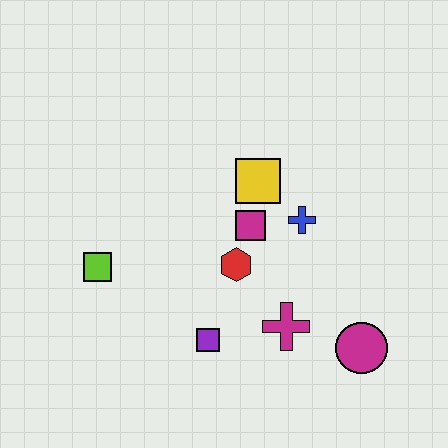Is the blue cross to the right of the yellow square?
Yes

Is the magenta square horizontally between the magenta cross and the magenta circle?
No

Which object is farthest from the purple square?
The yellow square is farthest from the purple square.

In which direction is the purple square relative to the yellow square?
The purple square is below the yellow square.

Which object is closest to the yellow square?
The magenta square is closest to the yellow square.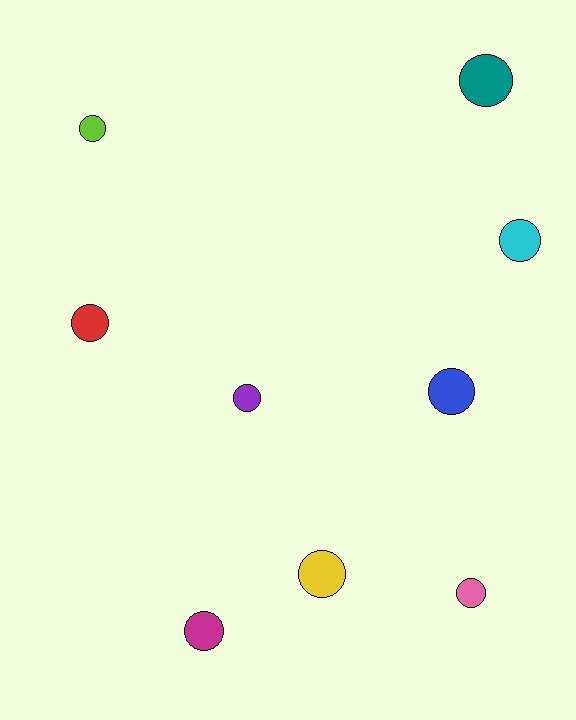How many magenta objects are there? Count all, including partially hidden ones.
There is 1 magenta object.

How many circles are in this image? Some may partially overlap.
There are 9 circles.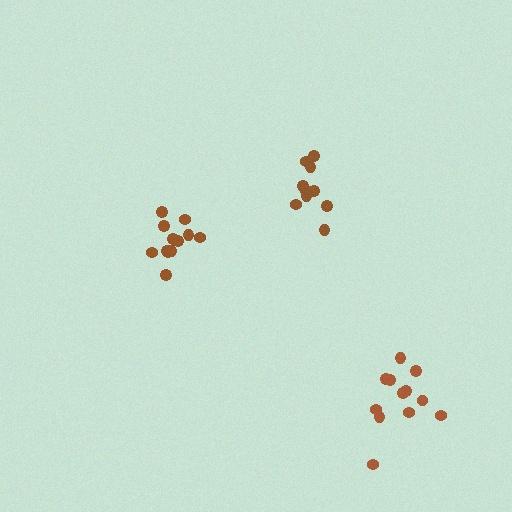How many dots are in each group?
Group 1: 12 dots, Group 2: 10 dots, Group 3: 12 dots (34 total).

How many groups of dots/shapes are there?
There are 3 groups.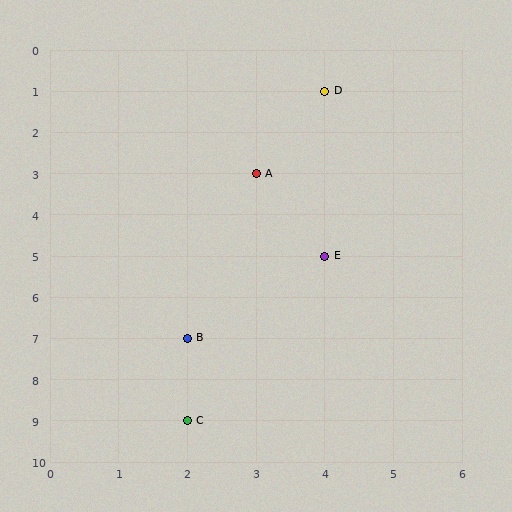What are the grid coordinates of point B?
Point B is at grid coordinates (2, 7).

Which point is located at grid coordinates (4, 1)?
Point D is at (4, 1).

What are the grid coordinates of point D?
Point D is at grid coordinates (4, 1).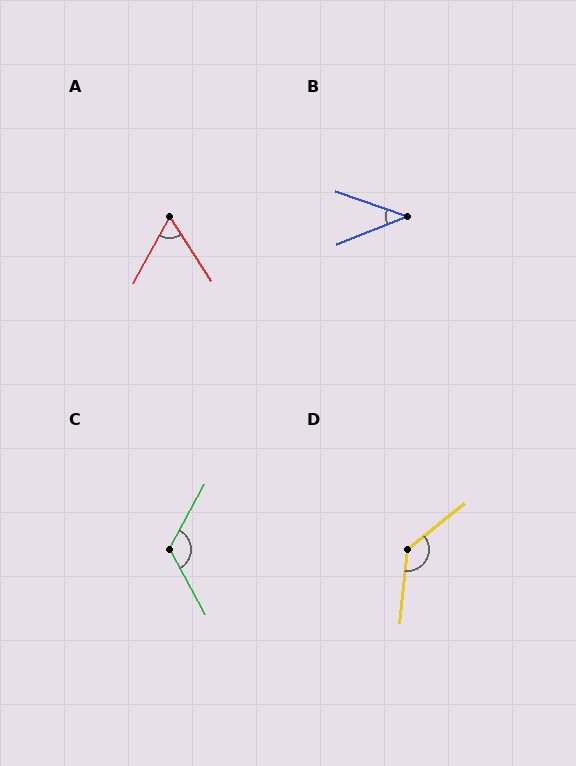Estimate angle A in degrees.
Approximately 62 degrees.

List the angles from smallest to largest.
B (41°), A (62°), C (123°), D (135°).